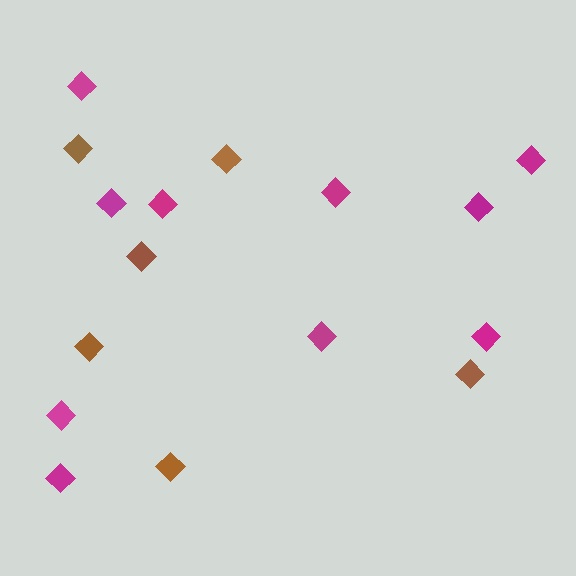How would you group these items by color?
There are 2 groups: one group of brown diamonds (6) and one group of magenta diamonds (10).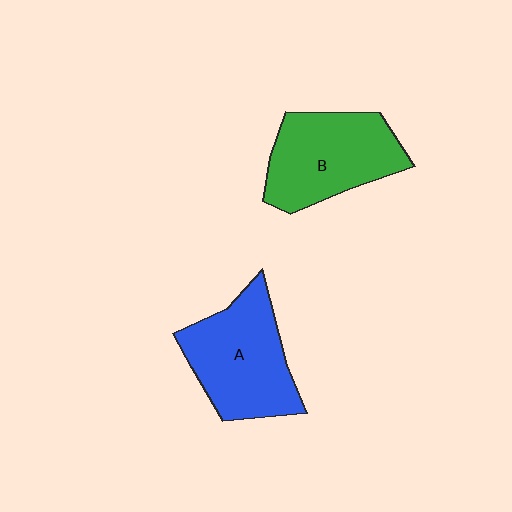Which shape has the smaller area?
Shape B (green).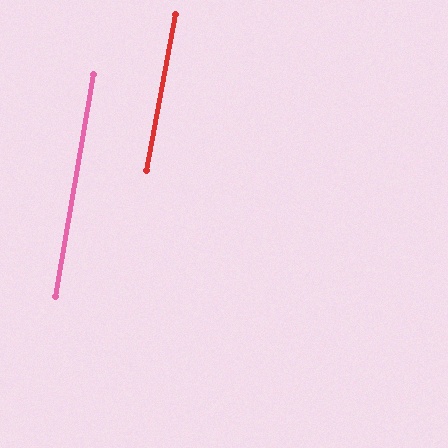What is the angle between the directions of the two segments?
Approximately 1 degree.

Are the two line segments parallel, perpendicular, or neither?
Parallel — their directions differ by only 0.9°.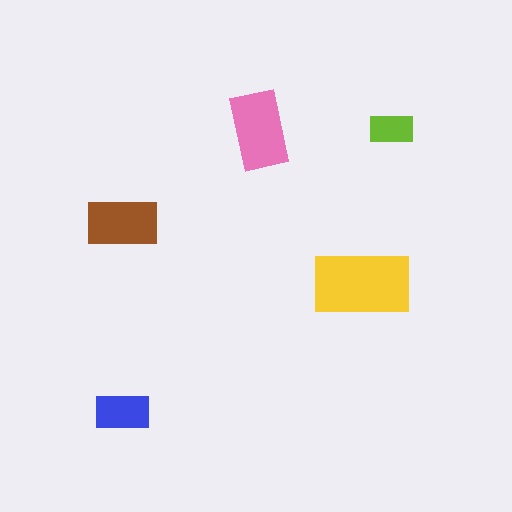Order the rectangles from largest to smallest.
the yellow one, the pink one, the brown one, the blue one, the lime one.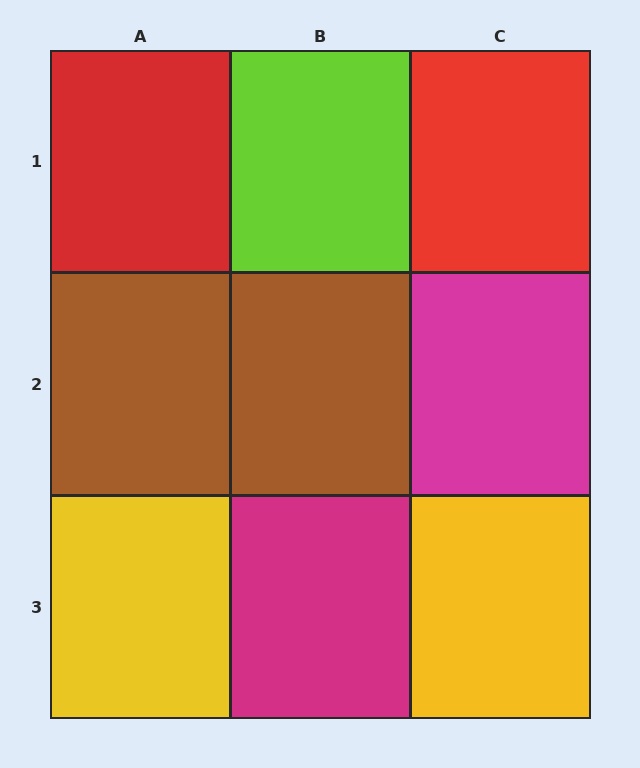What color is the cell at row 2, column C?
Magenta.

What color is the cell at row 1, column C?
Red.